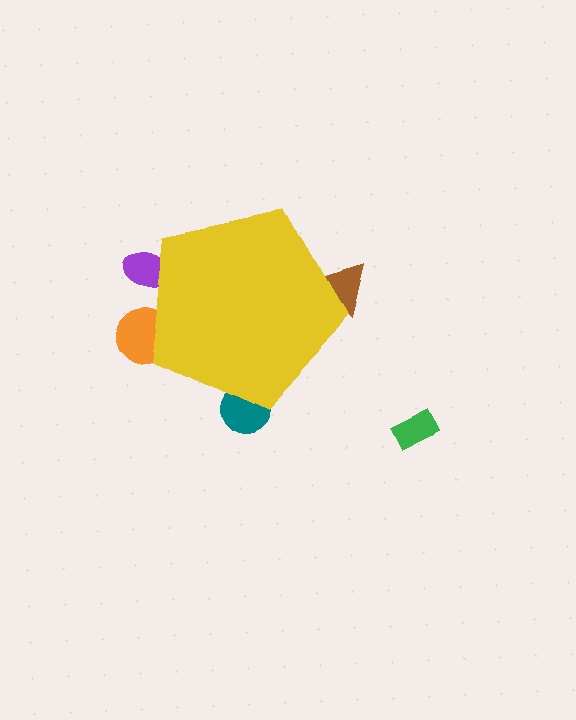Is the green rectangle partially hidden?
No, the green rectangle is fully visible.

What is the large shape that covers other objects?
A yellow pentagon.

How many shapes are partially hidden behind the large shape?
4 shapes are partially hidden.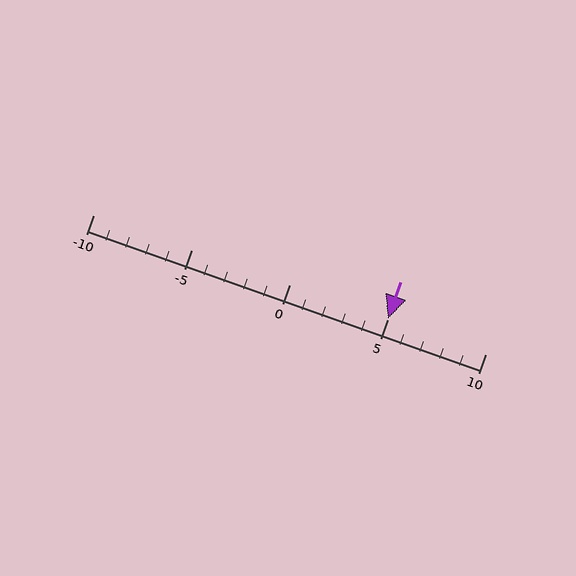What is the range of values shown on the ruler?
The ruler shows values from -10 to 10.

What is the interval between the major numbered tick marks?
The major tick marks are spaced 5 units apart.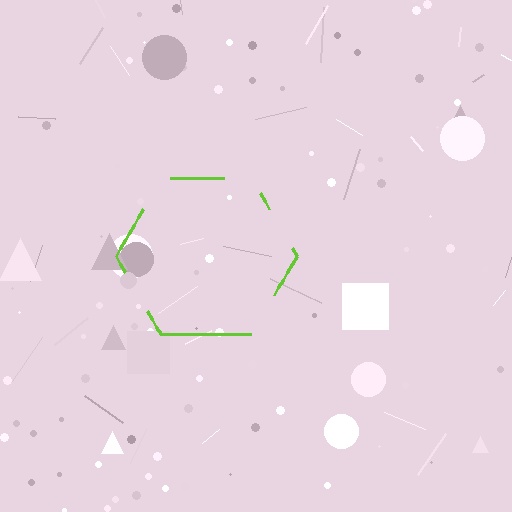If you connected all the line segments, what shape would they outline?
They would outline a hexagon.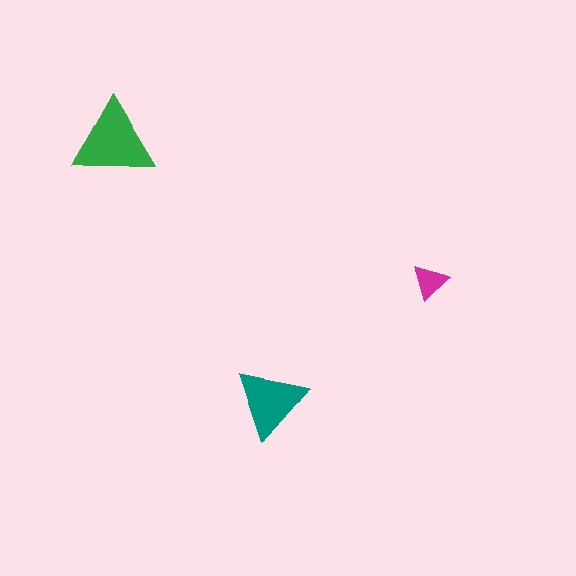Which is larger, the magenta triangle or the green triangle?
The green one.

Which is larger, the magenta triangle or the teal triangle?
The teal one.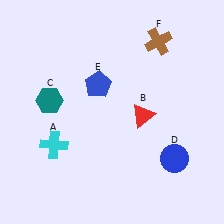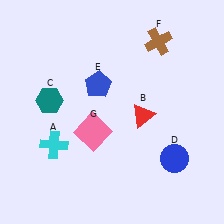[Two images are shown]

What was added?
A pink square (G) was added in Image 2.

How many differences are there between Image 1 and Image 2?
There is 1 difference between the two images.